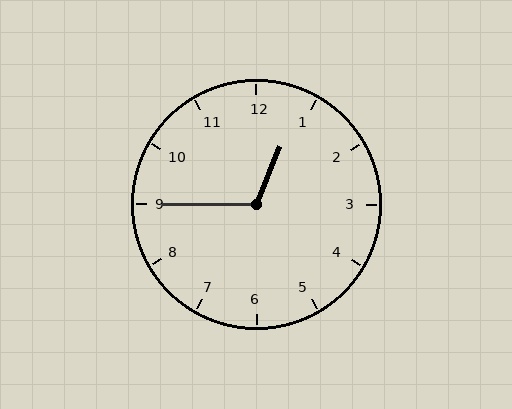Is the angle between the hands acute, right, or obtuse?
It is obtuse.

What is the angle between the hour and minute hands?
Approximately 112 degrees.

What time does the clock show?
12:45.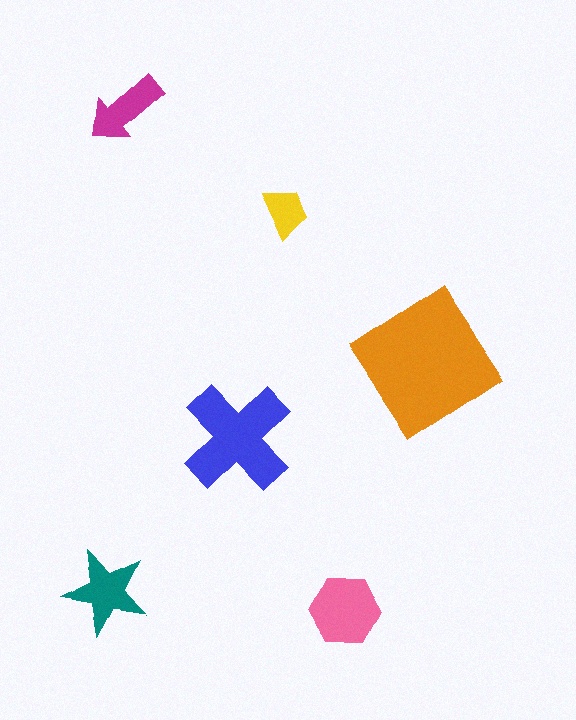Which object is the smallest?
The yellow trapezoid.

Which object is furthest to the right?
The orange diamond is rightmost.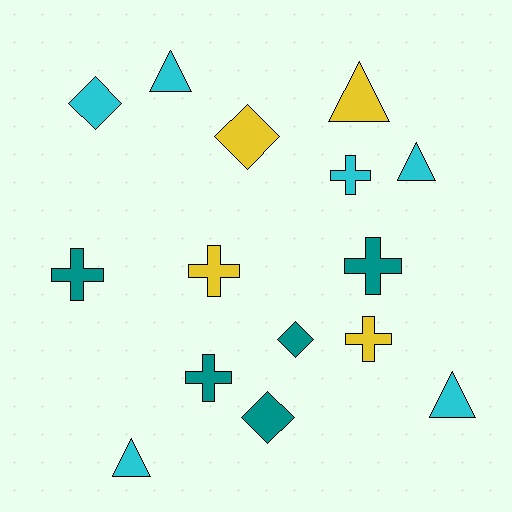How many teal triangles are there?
There are no teal triangles.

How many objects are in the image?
There are 15 objects.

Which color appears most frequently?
Cyan, with 6 objects.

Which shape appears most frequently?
Cross, with 6 objects.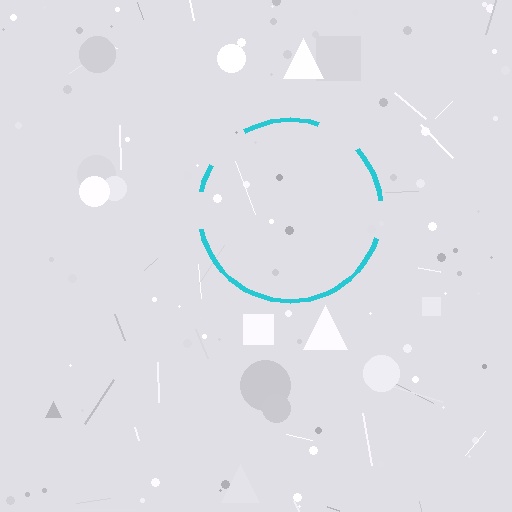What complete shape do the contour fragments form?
The contour fragments form a circle.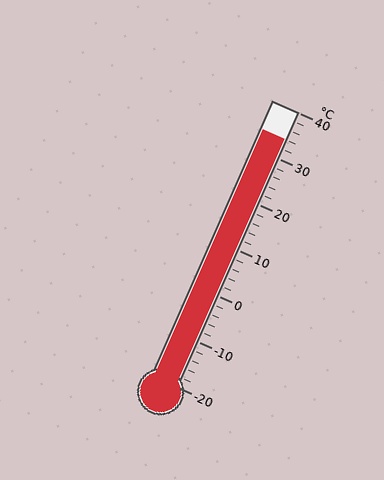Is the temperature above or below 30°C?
The temperature is above 30°C.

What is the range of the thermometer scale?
The thermometer scale ranges from -20°C to 40°C.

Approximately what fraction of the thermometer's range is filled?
The thermometer is filled to approximately 90% of its range.